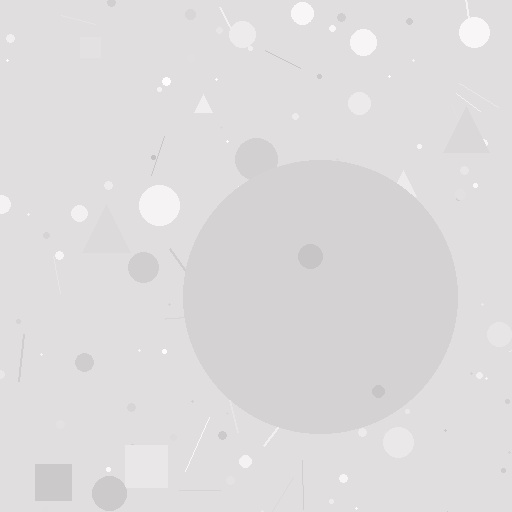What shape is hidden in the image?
A circle is hidden in the image.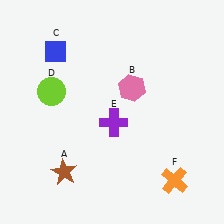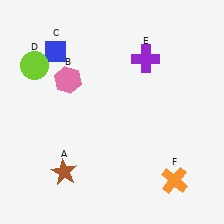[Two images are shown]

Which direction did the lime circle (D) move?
The lime circle (D) moved up.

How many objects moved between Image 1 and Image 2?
3 objects moved between the two images.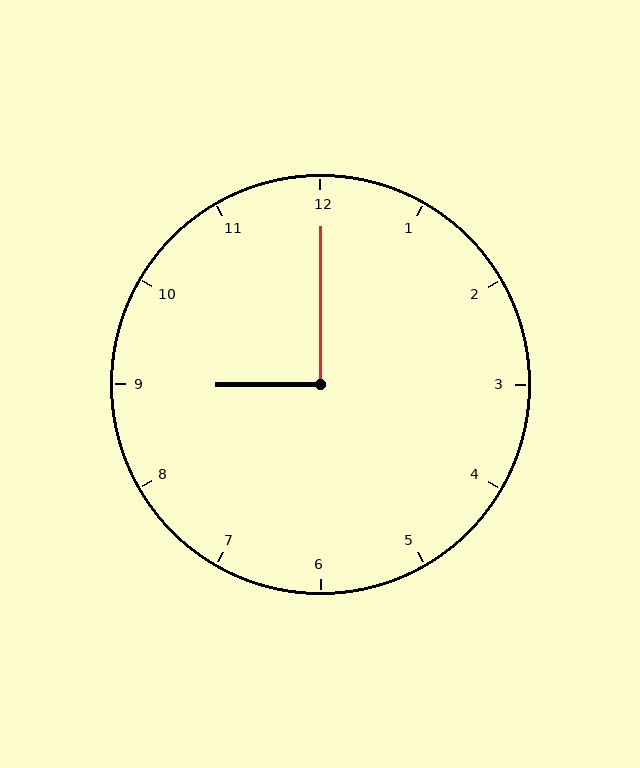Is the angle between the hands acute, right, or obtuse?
It is right.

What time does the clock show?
9:00.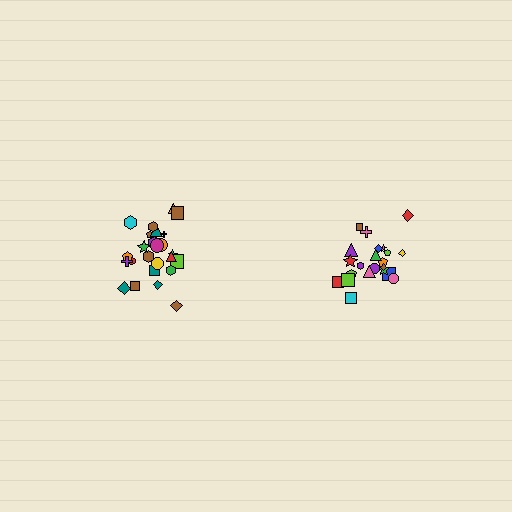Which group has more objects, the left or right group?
The left group.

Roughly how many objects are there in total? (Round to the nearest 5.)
Roughly 45 objects in total.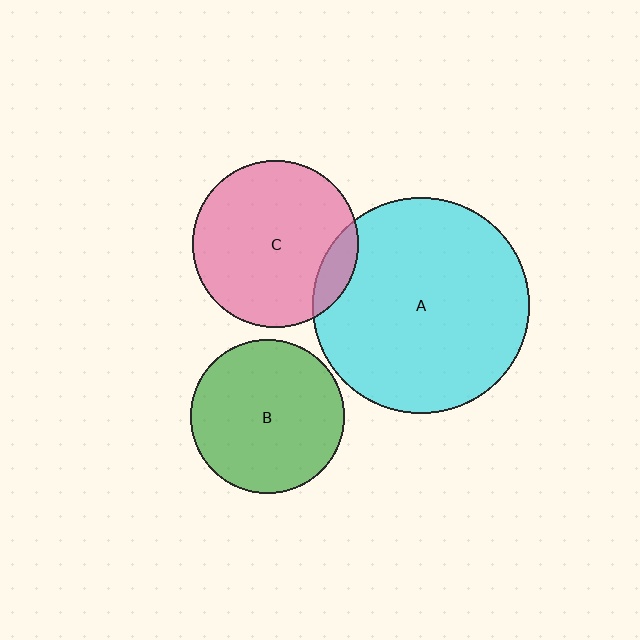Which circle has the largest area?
Circle A (cyan).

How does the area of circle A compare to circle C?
Approximately 1.7 times.